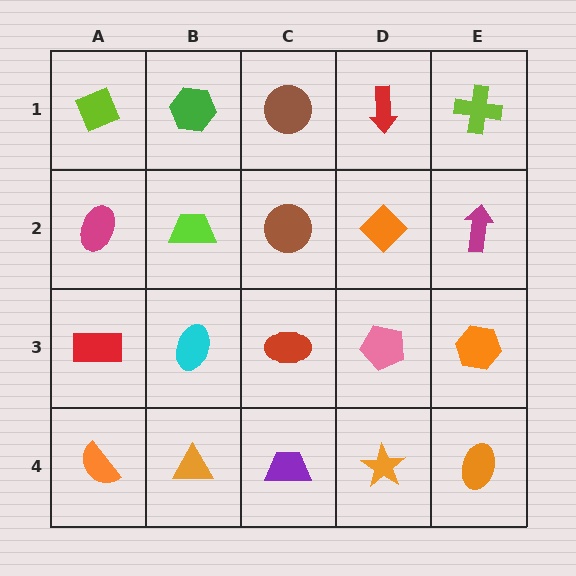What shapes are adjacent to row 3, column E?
A magenta arrow (row 2, column E), an orange ellipse (row 4, column E), a pink pentagon (row 3, column D).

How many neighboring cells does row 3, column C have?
4.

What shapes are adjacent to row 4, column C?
A red ellipse (row 3, column C), an orange triangle (row 4, column B), an orange star (row 4, column D).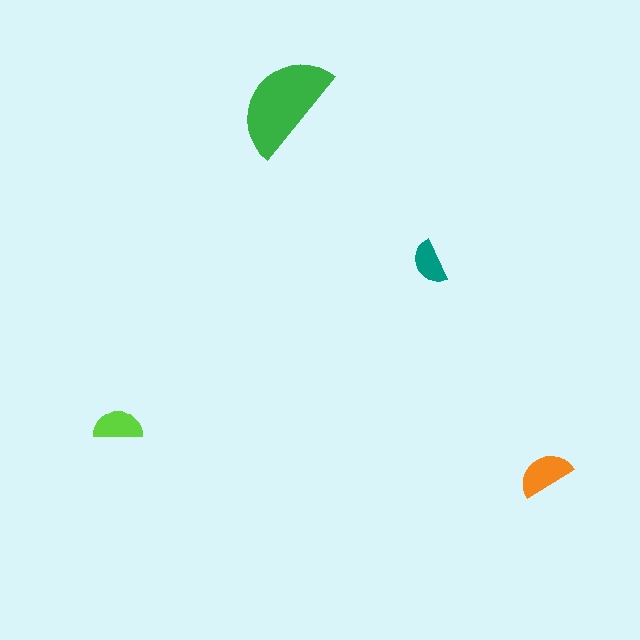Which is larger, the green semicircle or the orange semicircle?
The green one.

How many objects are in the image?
There are 4 objects in the image.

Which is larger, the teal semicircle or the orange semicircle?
The orange one.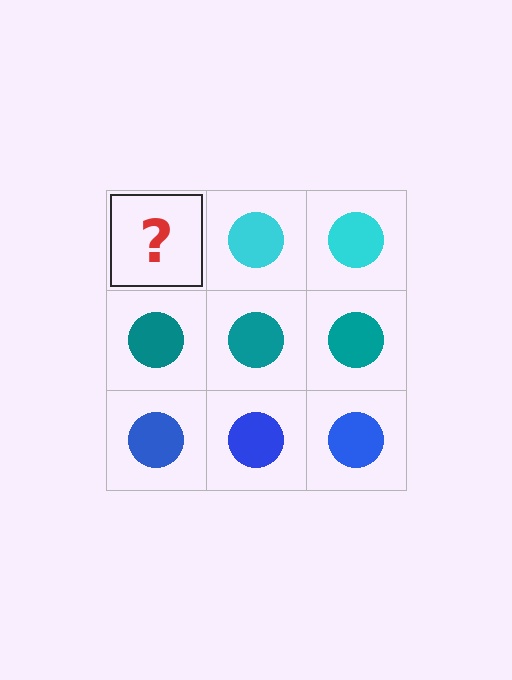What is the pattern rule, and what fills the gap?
The rule is that each row has a consistent color. The gap should be filled with a cyan circle.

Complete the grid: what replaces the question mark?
The question mark should be replaced with a cyan circle.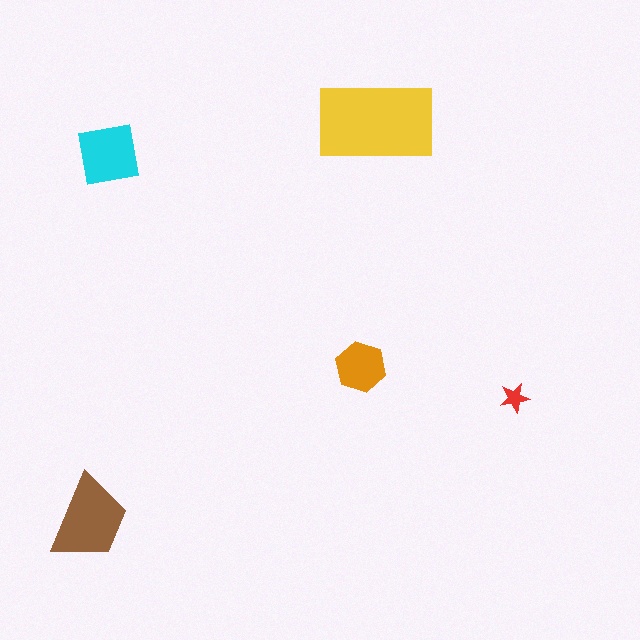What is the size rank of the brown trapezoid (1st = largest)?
2nd.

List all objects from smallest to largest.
The red star, the orange hexagon, the cyan square, the brown trapezoid, the yellow rectangle.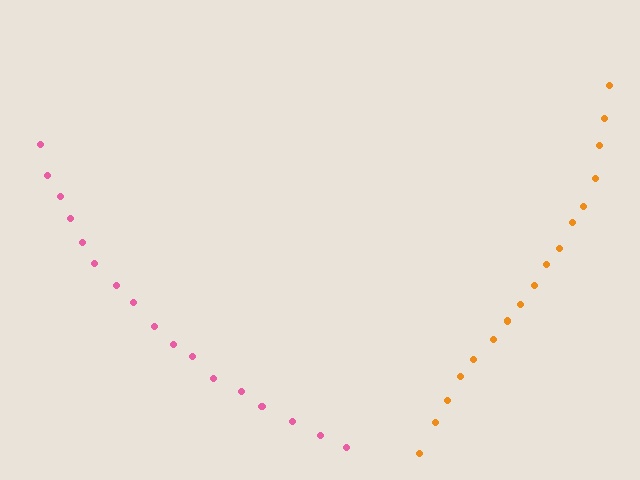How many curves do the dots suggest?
There are 2 distinct paths.